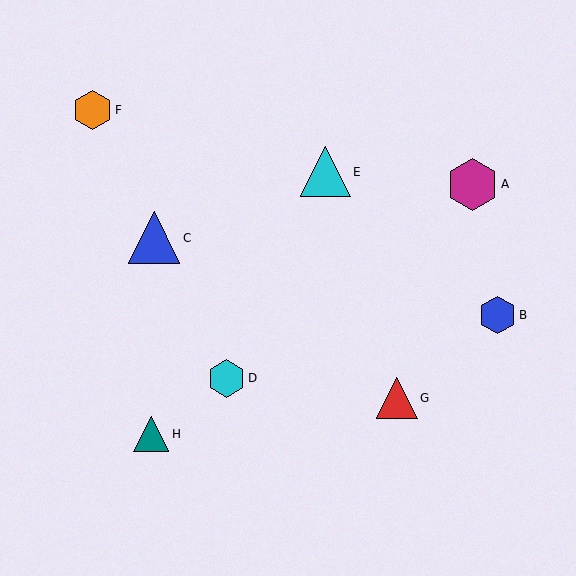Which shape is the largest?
The magenta hexagon (labeled A) is the largest.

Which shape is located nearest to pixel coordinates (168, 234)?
The blue triangle (labeled C) at (154, 238) is nearest to that location.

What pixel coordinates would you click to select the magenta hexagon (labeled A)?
Click at (472, 184) to select the magenta hexagon A.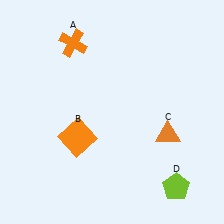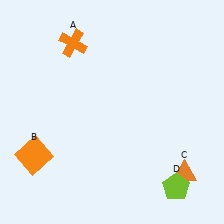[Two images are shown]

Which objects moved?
The objects that moved are: the orange square (B), the orange triangle (C).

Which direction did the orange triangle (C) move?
The orange triangle (C) moved down.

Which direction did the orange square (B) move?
The orange square (B) moved left.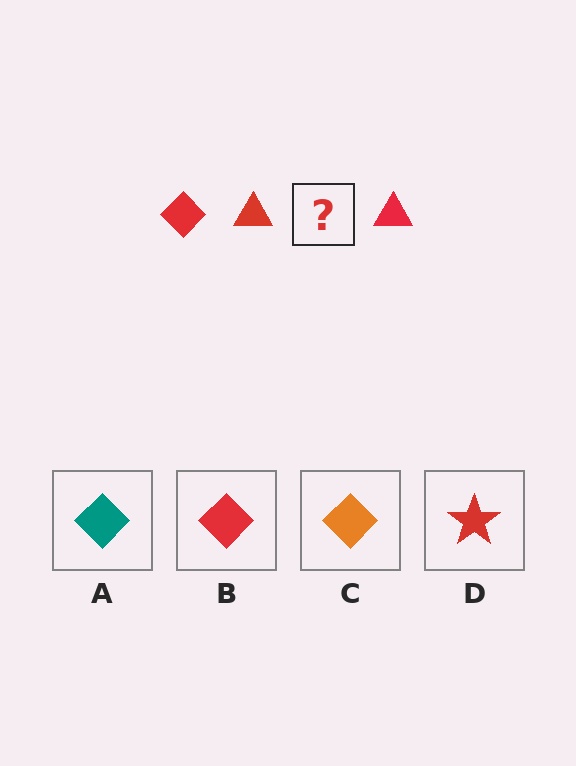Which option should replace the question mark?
Option B.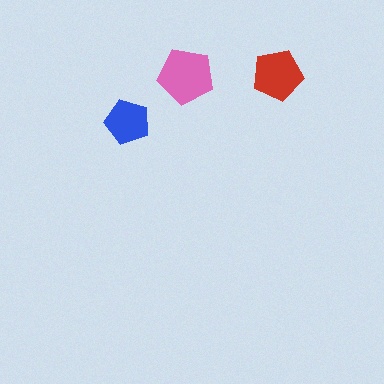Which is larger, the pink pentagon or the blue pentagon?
The pink one.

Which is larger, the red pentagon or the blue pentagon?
The red one.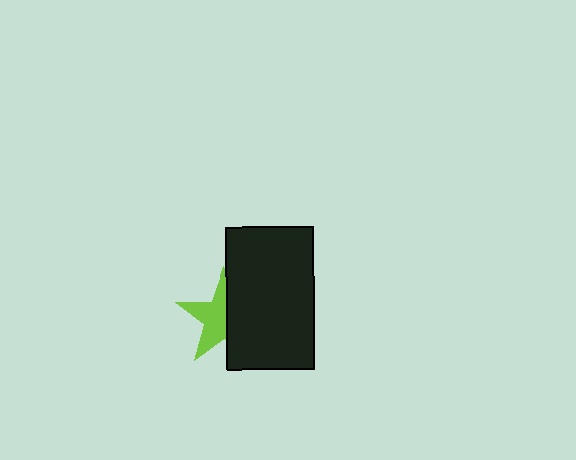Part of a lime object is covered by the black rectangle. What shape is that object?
It is a star.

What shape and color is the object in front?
The object in front is a black rectangle.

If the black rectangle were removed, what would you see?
You would see the complete lime star.